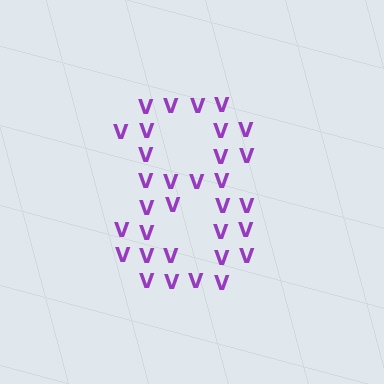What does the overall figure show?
The overall figure shows the digit 8.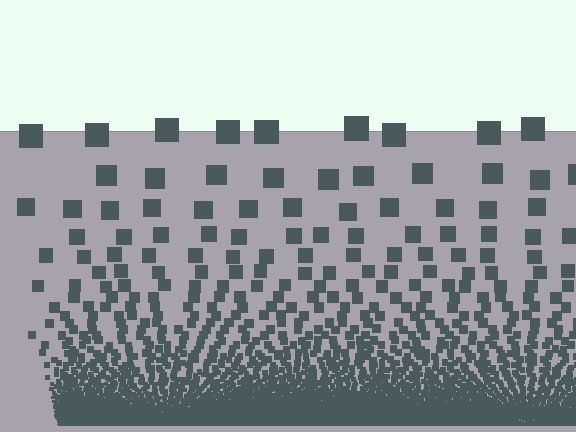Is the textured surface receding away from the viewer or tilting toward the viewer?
The surface appears to tilt toward the viewer. Texture elements get larger and sparser toward the top.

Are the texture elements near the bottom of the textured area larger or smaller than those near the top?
Smaller. The gradient is inverted — elements near the bottom are smaller and denser.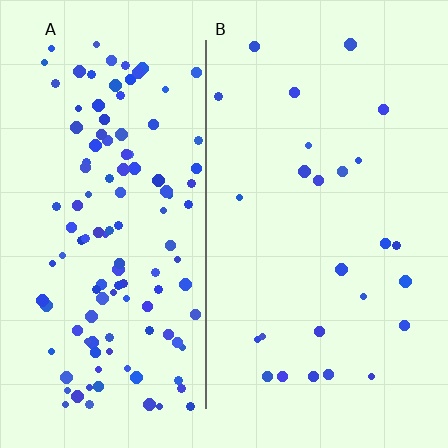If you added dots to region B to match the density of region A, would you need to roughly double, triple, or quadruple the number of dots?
Approximately quadruple.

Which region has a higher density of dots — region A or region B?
A (the left).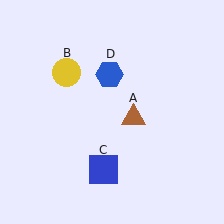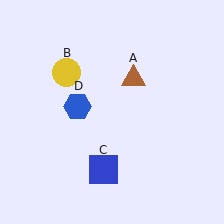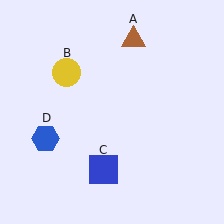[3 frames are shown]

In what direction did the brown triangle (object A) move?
The brown triangle (object A) moved up.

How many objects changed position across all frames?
2 objects changed position: brown triangle (object A), blue hexagon (object D).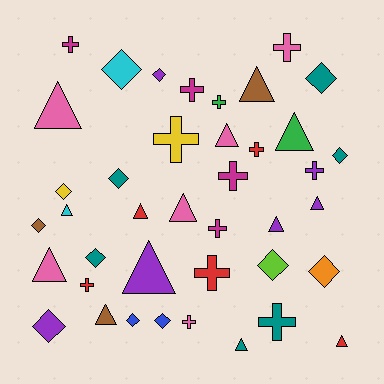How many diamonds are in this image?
There are 13 diamonds.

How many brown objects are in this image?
There are 3 brown objects.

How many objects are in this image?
There are 40 objects.